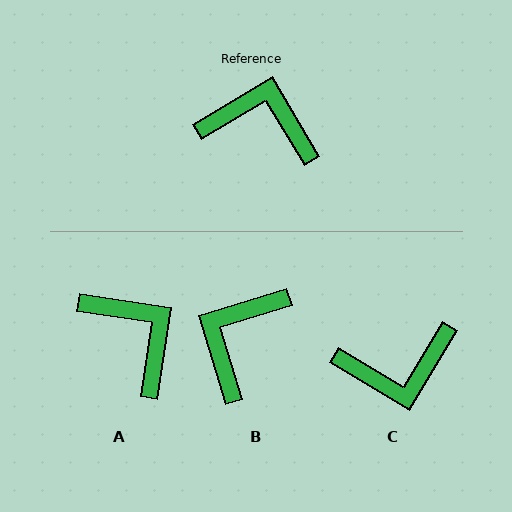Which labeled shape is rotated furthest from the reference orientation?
C, about 152 degrees away.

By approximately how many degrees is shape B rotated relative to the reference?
Approximately 76 degrees counter-clockwise.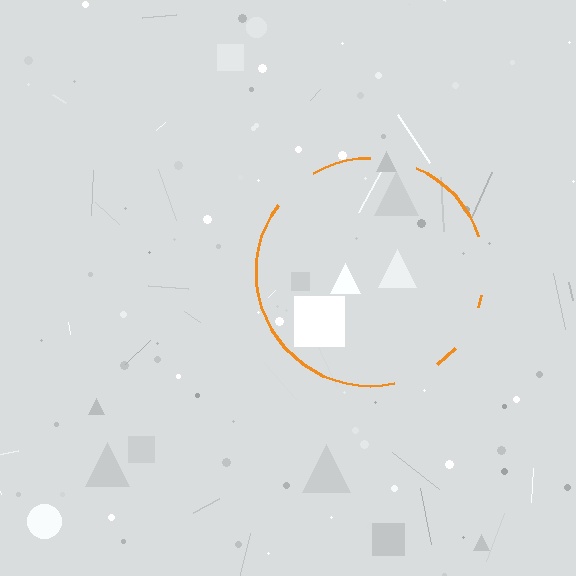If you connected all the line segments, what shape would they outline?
They would outline a circle.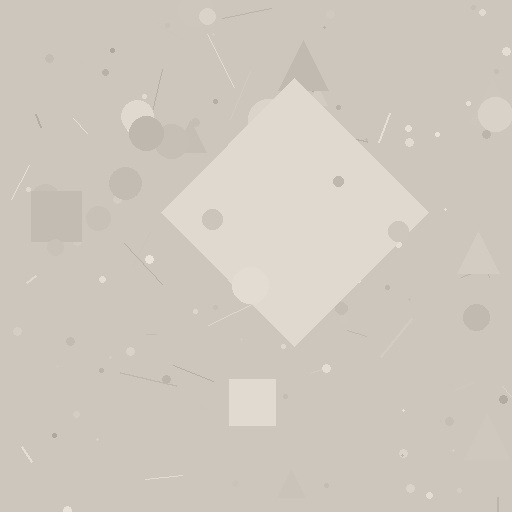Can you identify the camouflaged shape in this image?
The camouflaged shape is a diamond.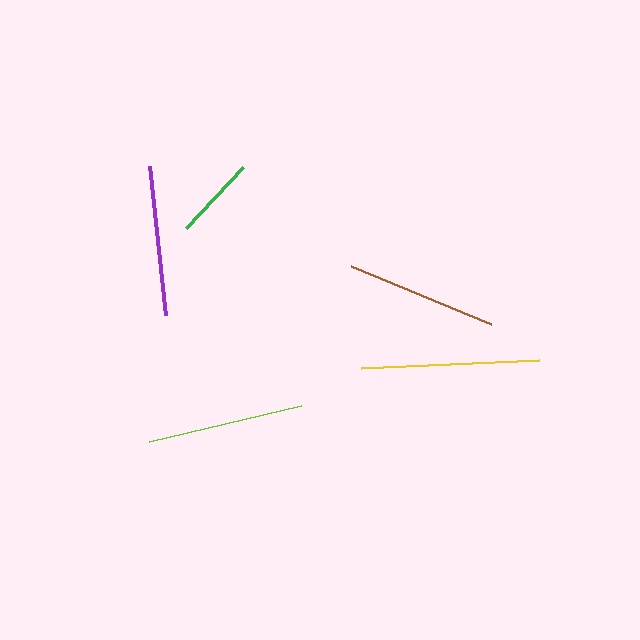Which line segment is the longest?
The yellow line is the longest at approximately 179 pixels.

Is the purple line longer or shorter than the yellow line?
The yellow line is longer than the purple line.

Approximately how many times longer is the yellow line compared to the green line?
The yellow line is approximately 2.1 times the length of the green line.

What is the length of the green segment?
The green segment is approximately 84 pixels long.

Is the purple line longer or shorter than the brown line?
The brown line is longer than the purple line.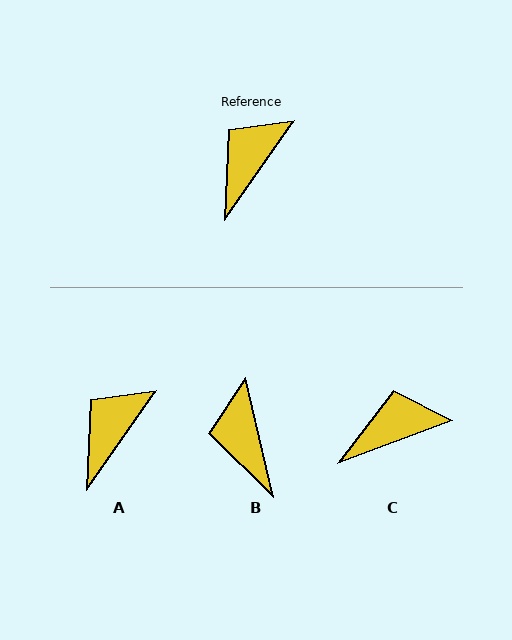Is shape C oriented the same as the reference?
No, it is off by about 35 degrees.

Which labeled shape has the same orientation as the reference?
A.